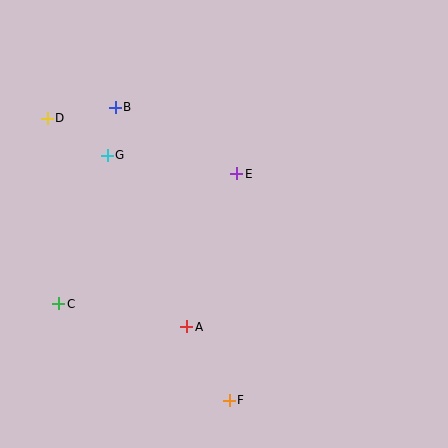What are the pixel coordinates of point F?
Point F is at (229, 400).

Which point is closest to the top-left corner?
Point D is closest to the top-left corner.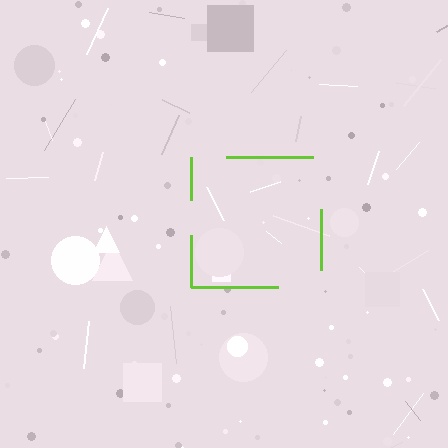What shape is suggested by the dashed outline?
The dashed outline suggests a square.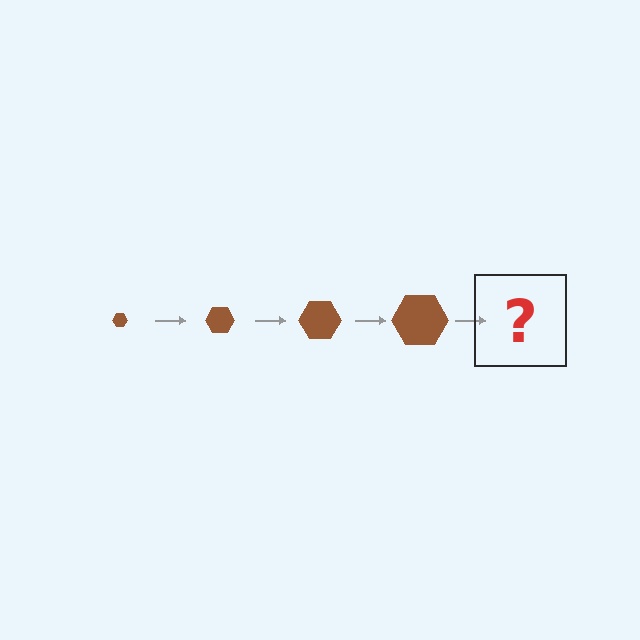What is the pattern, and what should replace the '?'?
The pattern is that the hexagon gets progressively larger each step. The '?' should be a brown hexagon, larger than the previous one.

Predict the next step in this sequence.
The next step is a brown hexagon, larger than the previous one.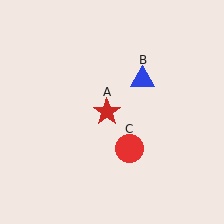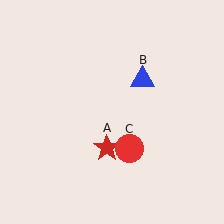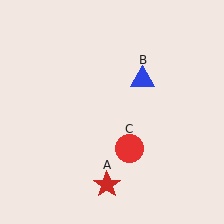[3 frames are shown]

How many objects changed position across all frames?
1 object changed position: red star (object A).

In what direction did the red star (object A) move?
The red star (object A) moved down.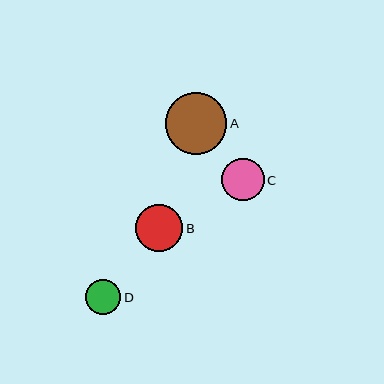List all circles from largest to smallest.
From largest to smallest: A, B, C, D.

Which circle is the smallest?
Circle D is the smallest with a size of approximately 35 pixels.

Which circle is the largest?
Circle A is the largest with a size of approximately 62 pixels.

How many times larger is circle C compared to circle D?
Circle C is approximately 1.2 times the size of circle D.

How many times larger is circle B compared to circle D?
Circle B is approximately 1.4 times the size of circle D.